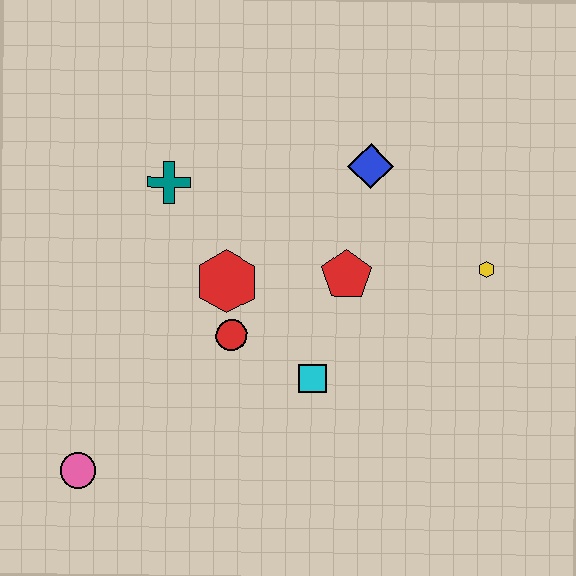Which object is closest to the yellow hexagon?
The red pentagon is closest to the yellow hexagon.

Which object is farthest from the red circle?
The yellow hexagon is farthest from the red circle.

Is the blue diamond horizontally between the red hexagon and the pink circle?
No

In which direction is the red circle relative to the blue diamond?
The red circle is below the blue diamond.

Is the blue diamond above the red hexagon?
Yes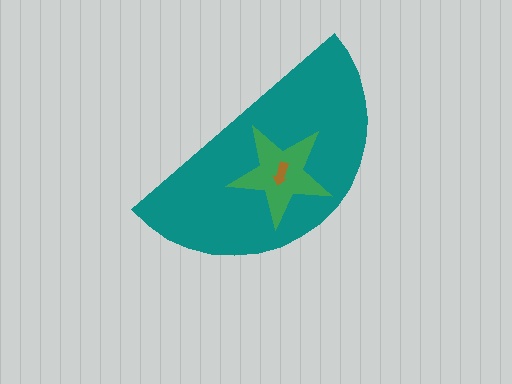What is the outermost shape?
The teal semicircle.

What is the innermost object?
The brown arrow.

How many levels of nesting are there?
3.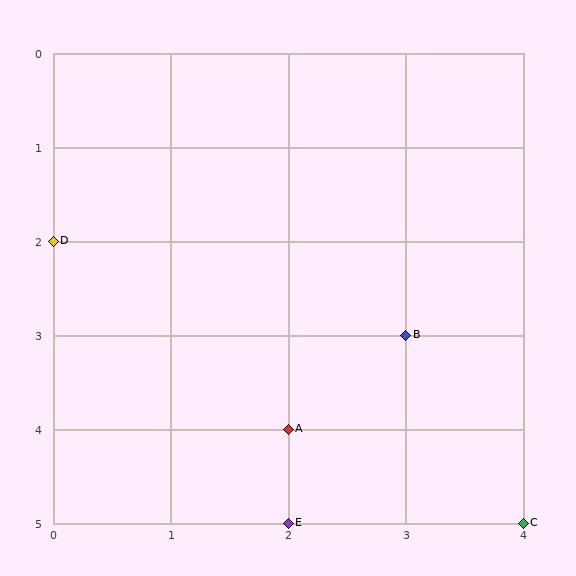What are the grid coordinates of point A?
Point A is at grid coordinates (2, 4).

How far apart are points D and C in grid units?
Points D and C are 4 columns and 3 rows apart (about 5.0 grid units diagonally).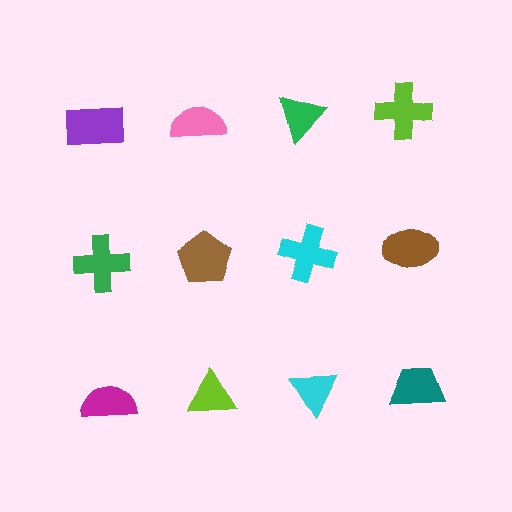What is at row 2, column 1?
A green cross.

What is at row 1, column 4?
A lime cross.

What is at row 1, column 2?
A pink semicircle.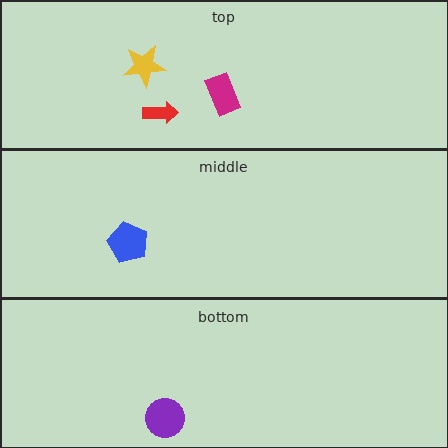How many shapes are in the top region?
3.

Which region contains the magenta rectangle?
The top region.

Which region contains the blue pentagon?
The middle region.